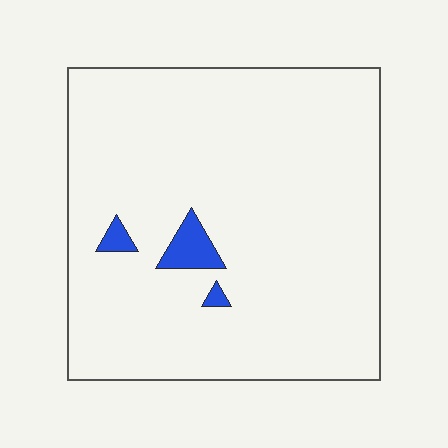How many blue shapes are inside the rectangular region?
3.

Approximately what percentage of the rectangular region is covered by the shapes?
Approximately 5%.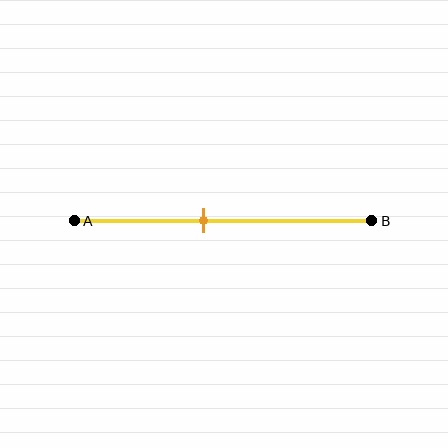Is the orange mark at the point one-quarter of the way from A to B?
No, the mark is at about 45% from A, not at the 25% one-quarter point.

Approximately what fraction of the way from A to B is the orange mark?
The orange mark is approximately 45% of the way from A to B.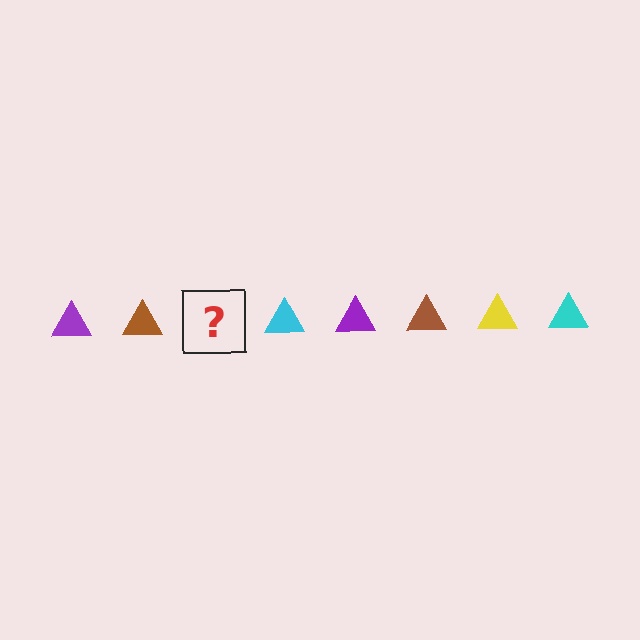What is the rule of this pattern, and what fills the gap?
The rule is that the pattern cycles through purple, brown, yellow, cyan triangles. The gap should be filled with a yellow triangle.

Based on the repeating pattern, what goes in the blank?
The blank should be a yellow triangle.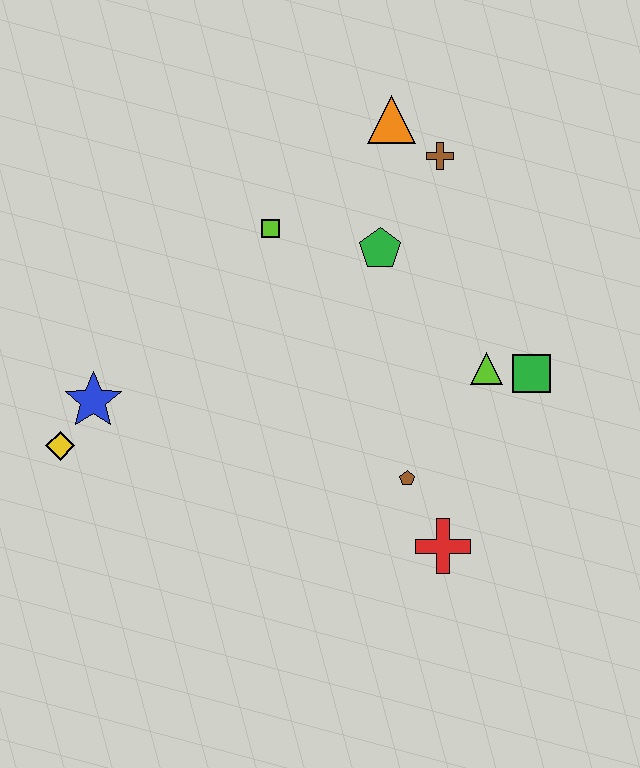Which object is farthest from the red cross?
The orange triangle is farthest from the red cross.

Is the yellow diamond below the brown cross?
Yes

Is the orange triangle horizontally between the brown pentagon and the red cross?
No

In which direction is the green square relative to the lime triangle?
The green square is to the right of the lime triangle.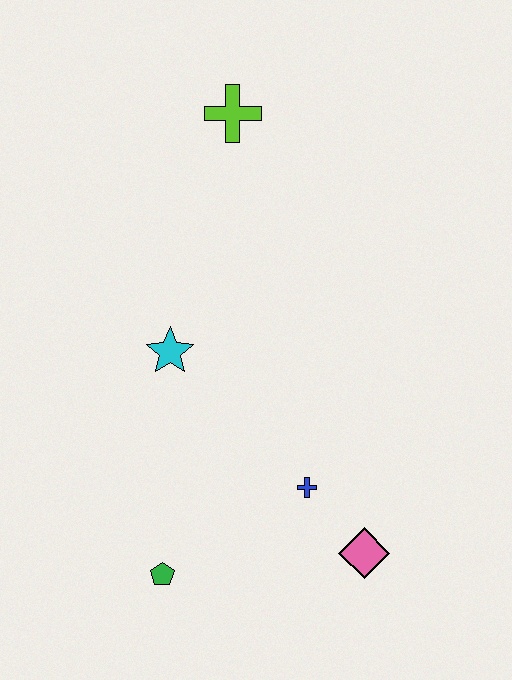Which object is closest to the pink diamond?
The blue cross is closest to the pink diamond.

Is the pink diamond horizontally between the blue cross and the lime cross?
No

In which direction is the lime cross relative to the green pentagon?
The lime cross is above the green pentagon.